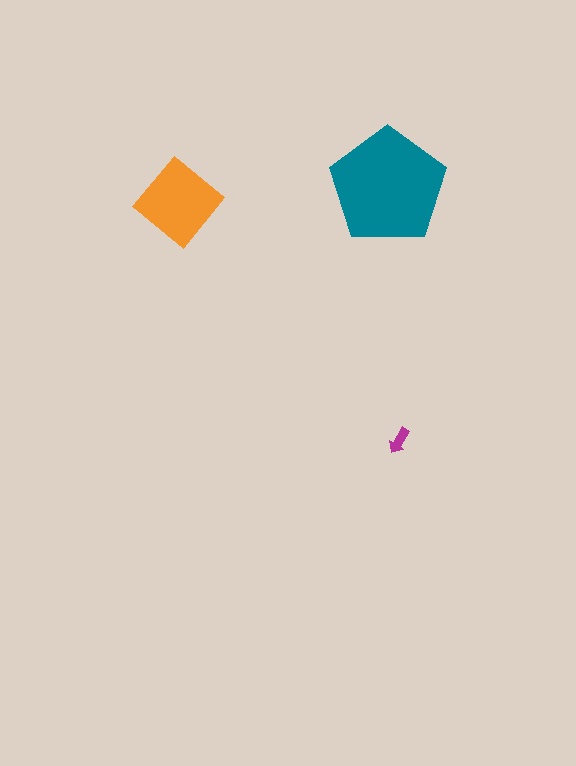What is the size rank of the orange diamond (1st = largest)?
2nd.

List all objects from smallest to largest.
The magenta arrow, the orange diamond, the teal pentagon.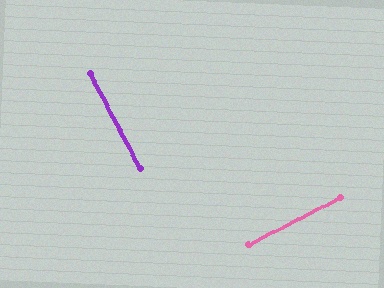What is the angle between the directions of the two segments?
Approximately 89 degrees.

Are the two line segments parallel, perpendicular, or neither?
Perpendicular — they meet at approximately 89°.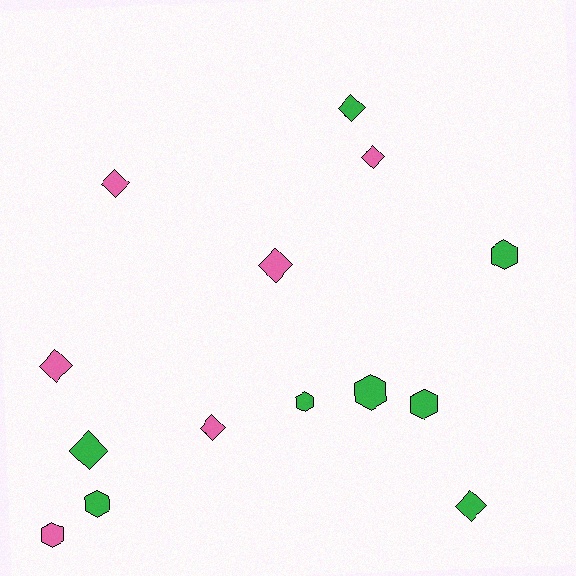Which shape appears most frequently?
Diamond, with 8 objects.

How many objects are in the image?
There are 14 objects.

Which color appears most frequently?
Green, with 8 objects.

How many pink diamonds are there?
There are 5 pink diamonds.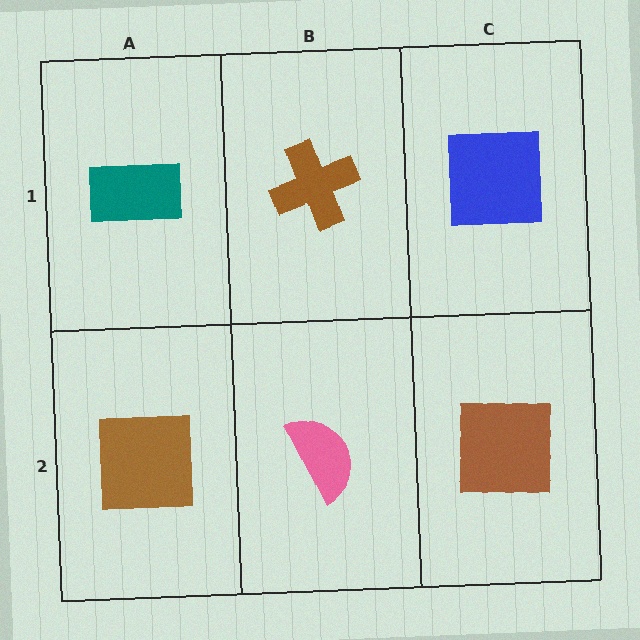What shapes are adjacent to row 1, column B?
A pink semicircle (row 2, column B), a teal rectangle (row 1, column A), a blue square (row 1, column C).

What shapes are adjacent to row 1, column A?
A brown square (row 2, column A), a brown cross (row 1, column B).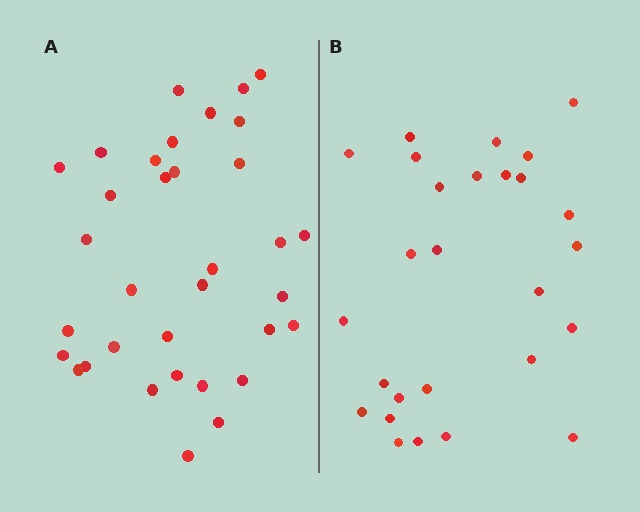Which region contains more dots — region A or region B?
Region A (the left region) has more dots.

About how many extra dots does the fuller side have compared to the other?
Region A has roughly 8 or so more dots than region B.